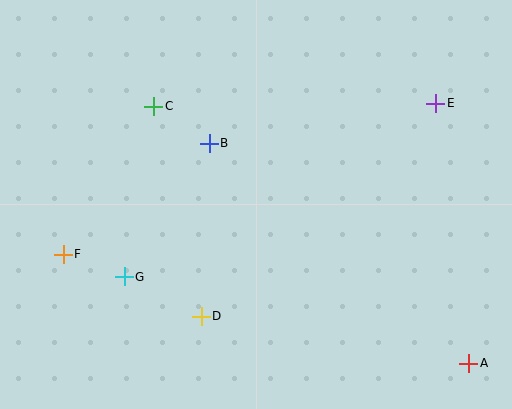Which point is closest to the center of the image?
Point B at (209, 143) is closest to the center.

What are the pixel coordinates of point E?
Point E is at (436, 103).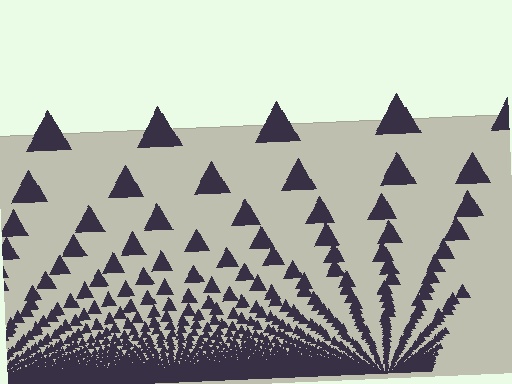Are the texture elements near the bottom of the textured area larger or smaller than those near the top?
Smaller. The gradient is inverted — elements near the bottom are smaller and denser.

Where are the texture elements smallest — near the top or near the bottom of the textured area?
Near the bottom.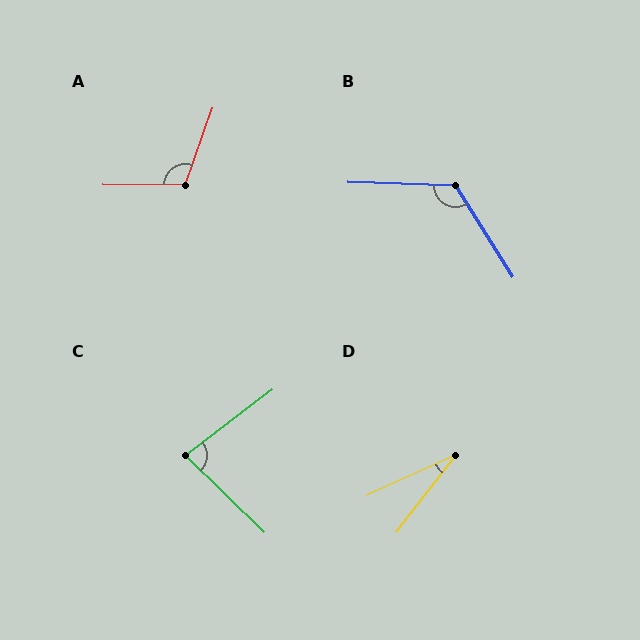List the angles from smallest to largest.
D (28°), C (81°), A (109°), B (124°).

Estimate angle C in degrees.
Approximately 81 degrees.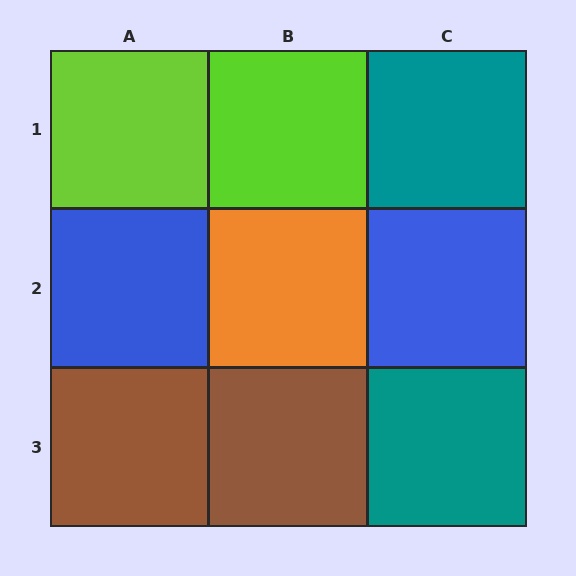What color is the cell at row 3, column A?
Brown.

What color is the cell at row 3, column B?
Brown.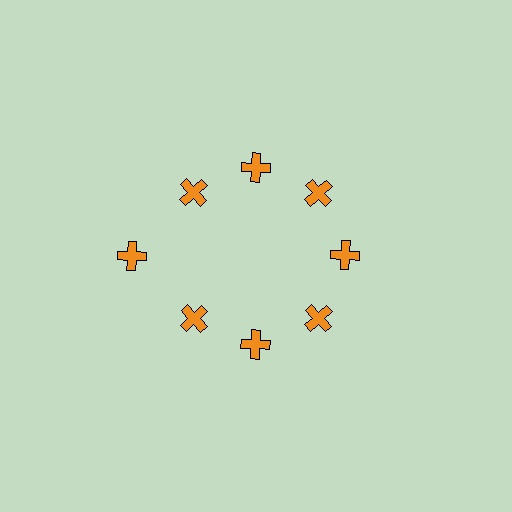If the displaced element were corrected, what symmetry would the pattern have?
It would have 8-fold rotational symmetry — the pattern would map onto itself every 45 degrees.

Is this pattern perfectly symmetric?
No. The 8 orange crosses are arranged in a ring, but one element near the 9 o'clock position is pushed outward from the center, breaking the 8-fold rotational symmetry.